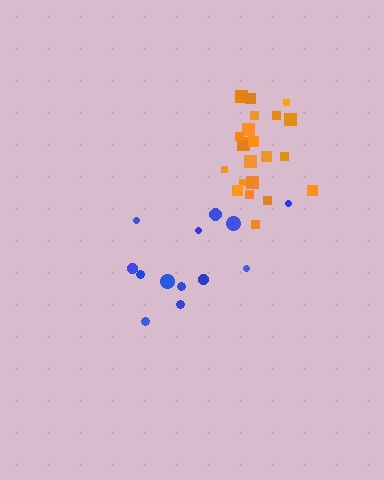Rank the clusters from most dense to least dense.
orange, blue.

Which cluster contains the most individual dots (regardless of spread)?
Orange (23).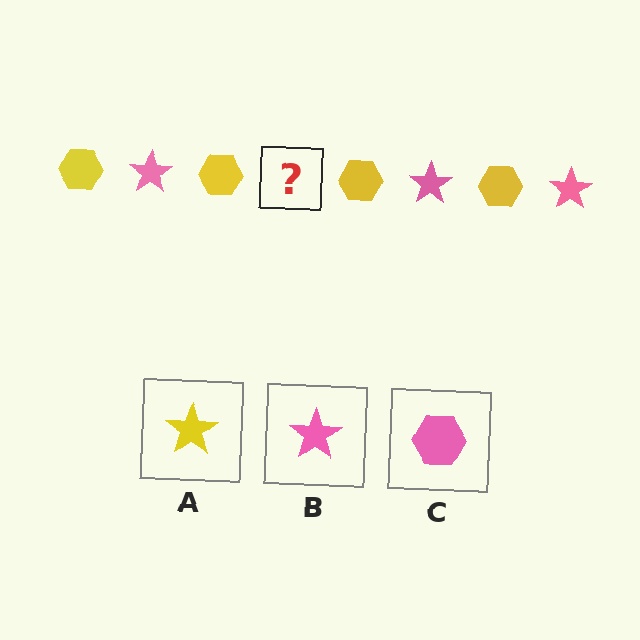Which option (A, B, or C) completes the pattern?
B.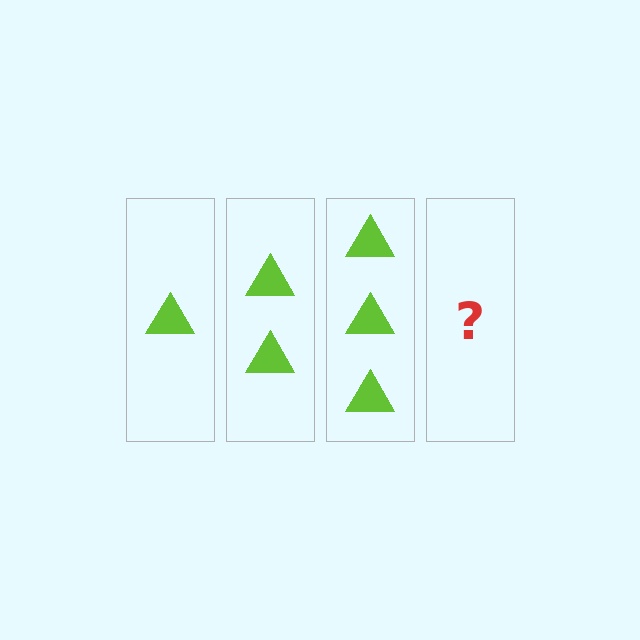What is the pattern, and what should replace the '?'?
The pattern is that each step adds one more triangle. The '?' should be 4 triangles.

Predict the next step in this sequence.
The next step is 4 triangles.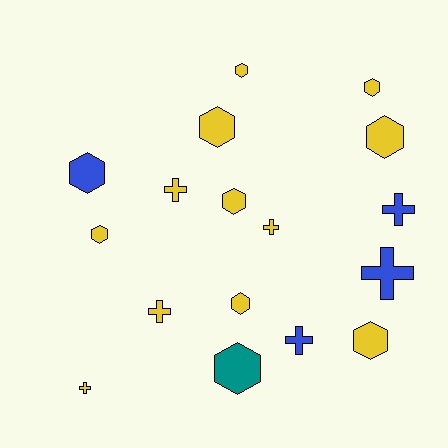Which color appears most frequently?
Yellow, with 12 objects.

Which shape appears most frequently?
Hexagon, with 10 objects.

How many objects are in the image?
There are 17 objects.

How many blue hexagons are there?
There is 1 blue hexagon.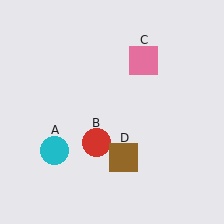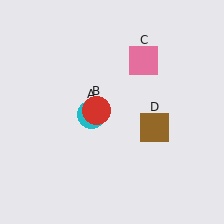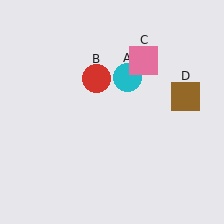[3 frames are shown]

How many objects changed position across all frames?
3 objects changed position: cyan circle (object A), red circle (object B), brown square (object D).